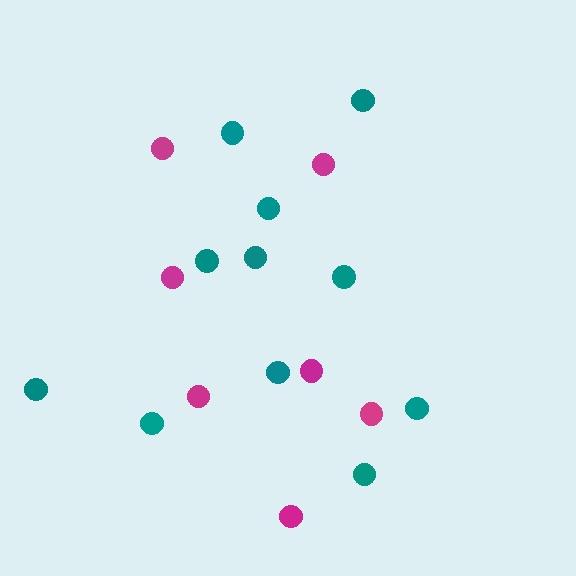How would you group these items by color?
There are 2 groups: one group of magenta circles (7) and one group of teal circles (11).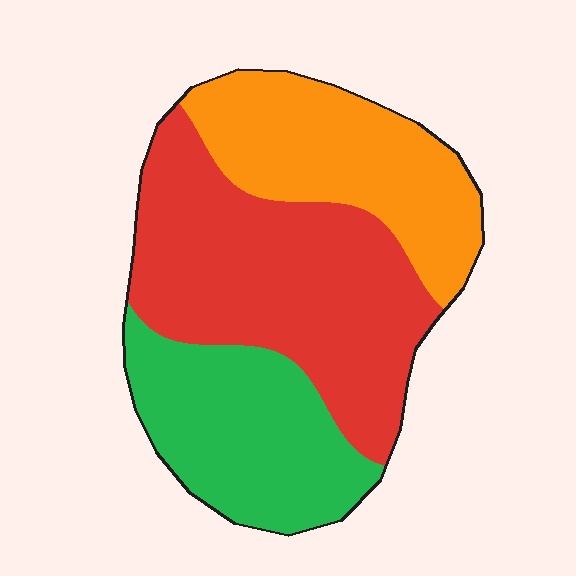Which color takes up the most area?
Red, at roughly 45%.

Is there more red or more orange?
Red.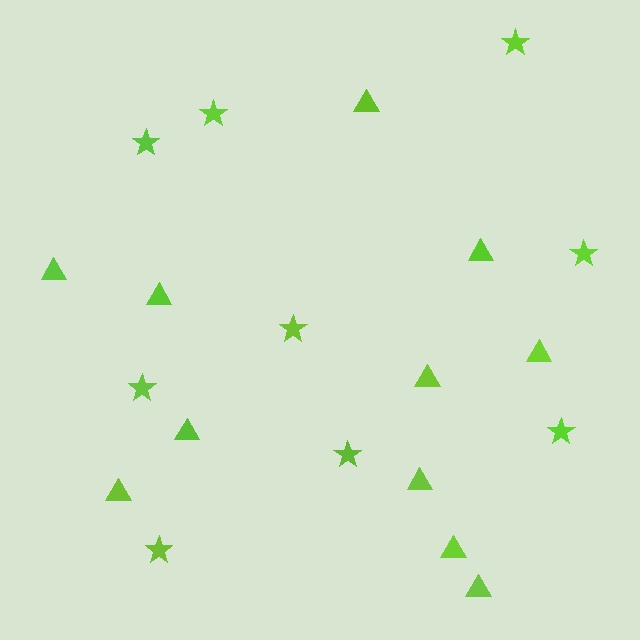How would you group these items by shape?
There are 2 groups: one group of triangles (11) and one group of stars (9).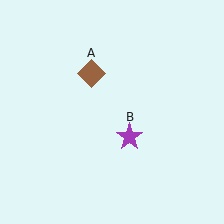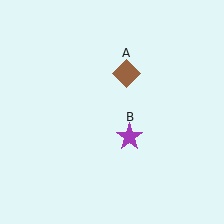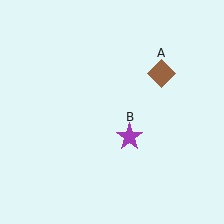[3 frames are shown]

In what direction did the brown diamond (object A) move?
The brown diamond (object A) moved right.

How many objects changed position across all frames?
1 object changed position: brown diamond (object A).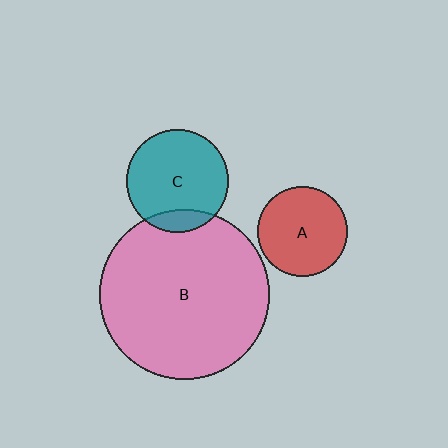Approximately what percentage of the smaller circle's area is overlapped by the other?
Approximately 15%.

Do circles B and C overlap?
Yes.